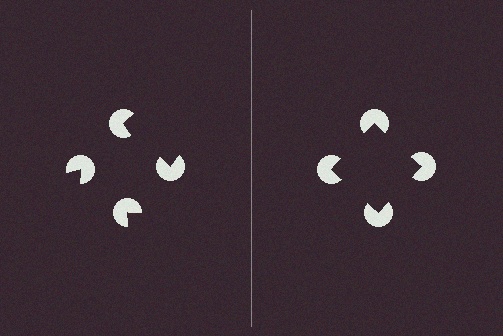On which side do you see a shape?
An illusory square appears on the right side. On the left side the wedge cuts are rotated, so no coherent shape forms.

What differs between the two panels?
The pac-man discs are positioned identically on both sides; only the wedge orientations differ. On the right they align to a square; on the left they are misaligned.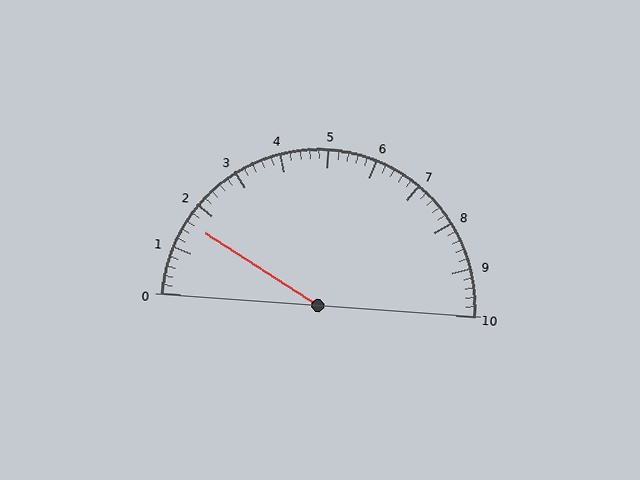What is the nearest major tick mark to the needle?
The nearest major tick mark is 2.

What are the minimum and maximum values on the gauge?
The gauge ranges from 0 to 10.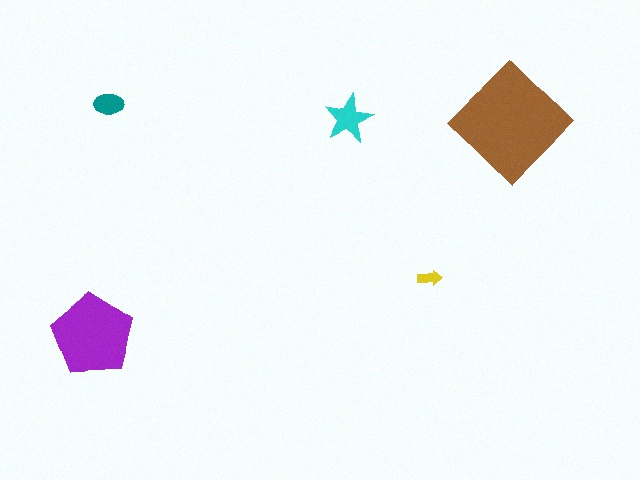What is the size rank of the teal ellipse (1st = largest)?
4th.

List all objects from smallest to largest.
The yellow arrow, the teal ellipse, the cyan star, the purple pentagon, the brown diamond.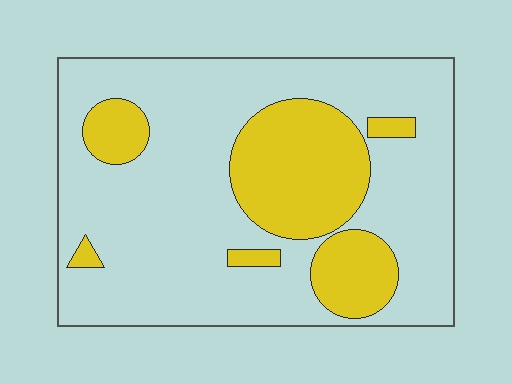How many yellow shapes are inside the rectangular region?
6.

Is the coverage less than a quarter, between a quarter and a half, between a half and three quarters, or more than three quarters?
Between a quarter and a half.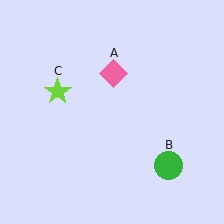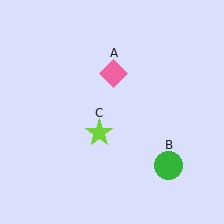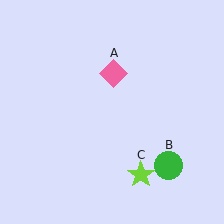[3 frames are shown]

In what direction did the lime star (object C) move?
The lime star (object C) moved down and to the right.